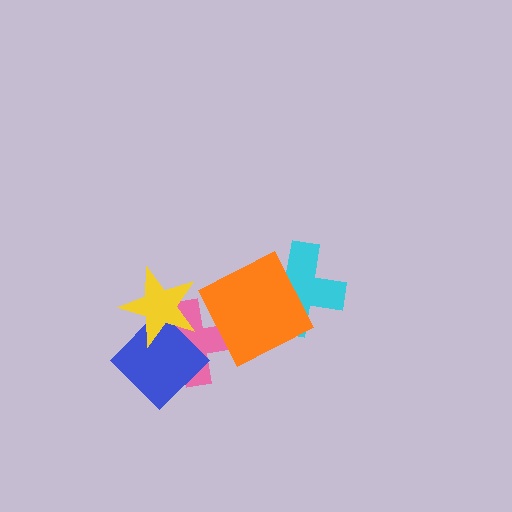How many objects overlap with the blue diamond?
2 objects overlap with the blue diamond.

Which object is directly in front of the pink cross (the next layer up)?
The blue diamond is directly in front of the pink cross.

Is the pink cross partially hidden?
Yes, it is partially covered by another shape.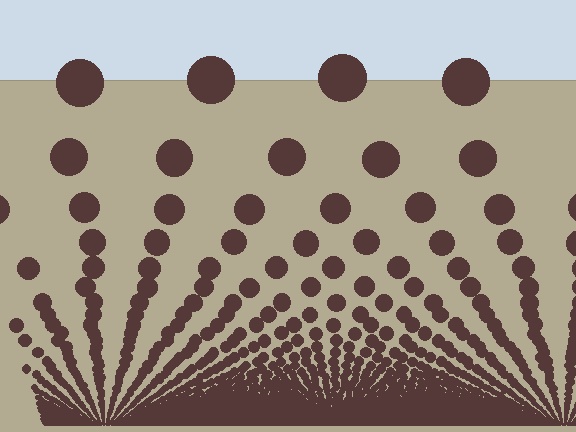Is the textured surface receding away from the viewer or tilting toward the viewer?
The surface appears to tilt toward the viewer. Texture elements get larger and sparser toward the top.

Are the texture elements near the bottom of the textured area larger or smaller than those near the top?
Smaller. The gradient is inverted — elements near the bottom are smaller and denser.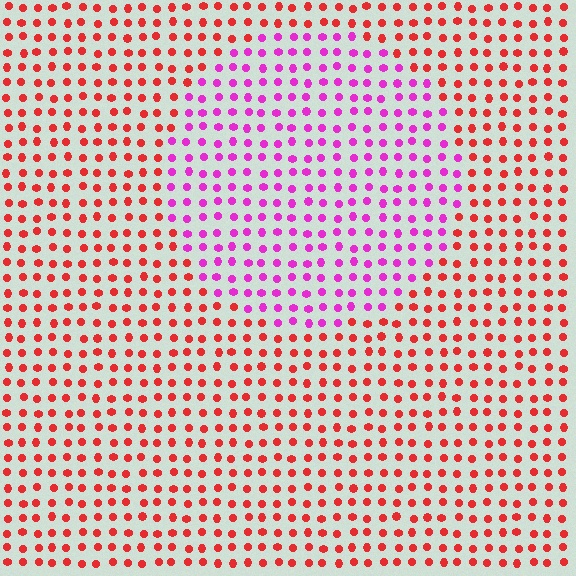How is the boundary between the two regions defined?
The boundary is defined purely by a slight shift in hue (about 52 degrees). Spacing, size, and orientation are identical on both sides.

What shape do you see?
I see a circle.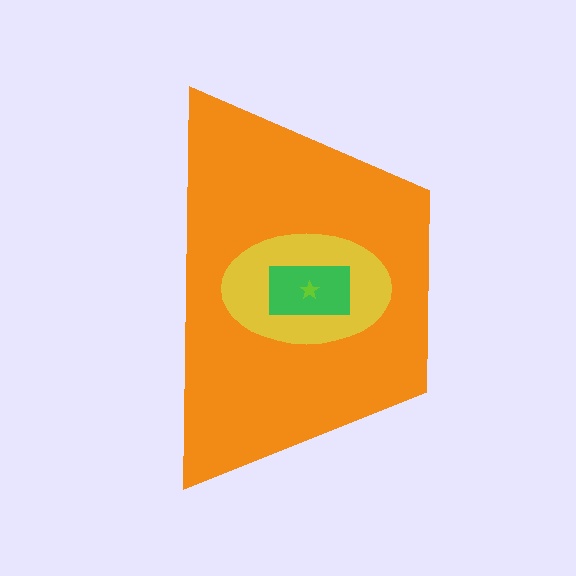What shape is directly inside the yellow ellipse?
The green rectangle.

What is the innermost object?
The lime star.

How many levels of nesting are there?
4.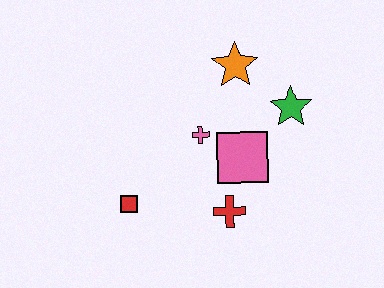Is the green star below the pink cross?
No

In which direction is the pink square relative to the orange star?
The pink square is below the orange star.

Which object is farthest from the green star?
The red square is farthest from the green star.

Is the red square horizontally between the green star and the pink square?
No